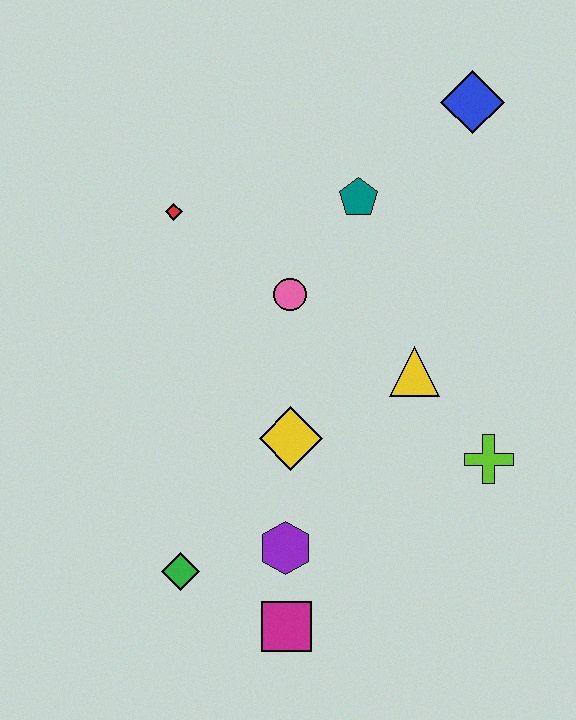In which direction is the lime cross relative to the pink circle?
The lime cross is to the right of the pink circle.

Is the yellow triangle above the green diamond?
Yes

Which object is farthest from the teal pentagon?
The magenta square is farthest from the teal pentagon.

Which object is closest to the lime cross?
The yellow triangle is closest to the lime cross.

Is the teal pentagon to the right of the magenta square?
Yes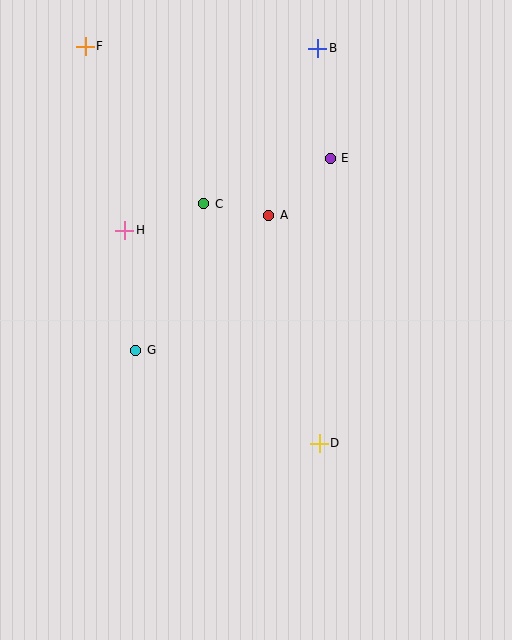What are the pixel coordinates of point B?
Point B is at (318, 48).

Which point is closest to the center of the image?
Point A at (269, 215) is closest to the center.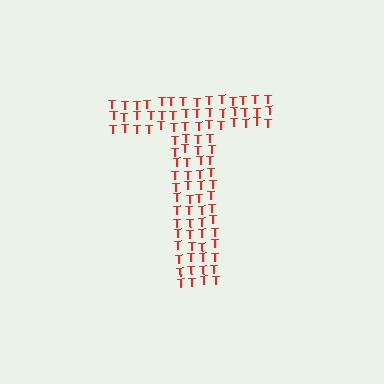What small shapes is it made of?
It is made of small letter T's.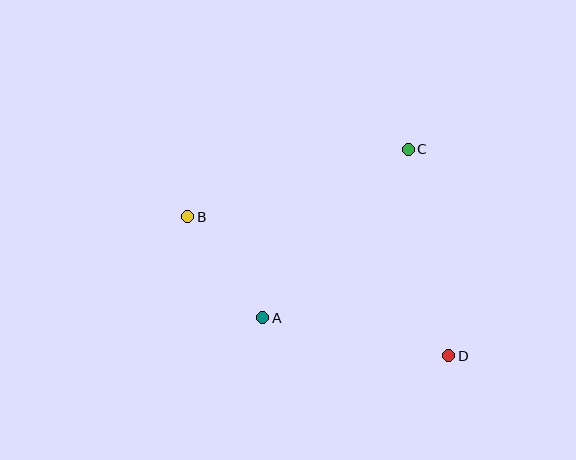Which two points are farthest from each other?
Points B and D are farthest from each other.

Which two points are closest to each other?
Points A and B are closest to each other.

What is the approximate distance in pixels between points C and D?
The distance between C and D is approximately 210 pixels.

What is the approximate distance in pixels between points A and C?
The distance between A and C is approximately 223 pixels.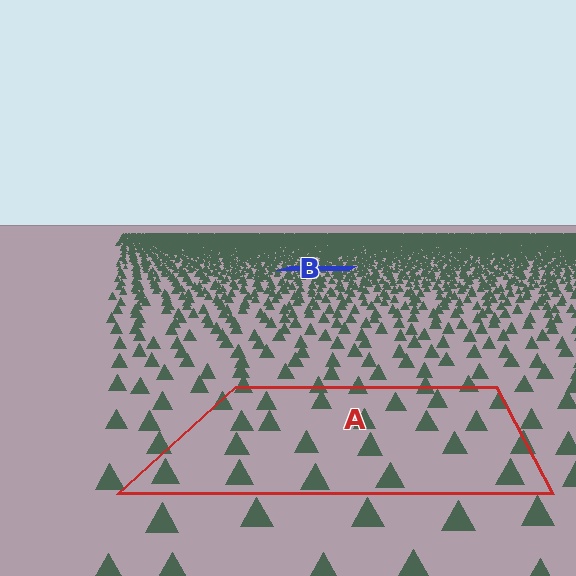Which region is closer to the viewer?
Region A is closer. The texture elements there are larger and more spread out.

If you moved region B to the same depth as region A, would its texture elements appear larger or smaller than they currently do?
They would appear larger. At a closer depth, the same texture elements are projected at a bigger on-screen size.